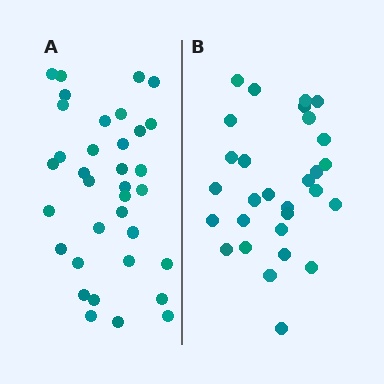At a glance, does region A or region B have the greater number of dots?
Region A (the left region) has more dots.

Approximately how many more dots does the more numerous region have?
Region A has about 6 more dots than region B.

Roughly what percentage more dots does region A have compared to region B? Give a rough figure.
About 20% more.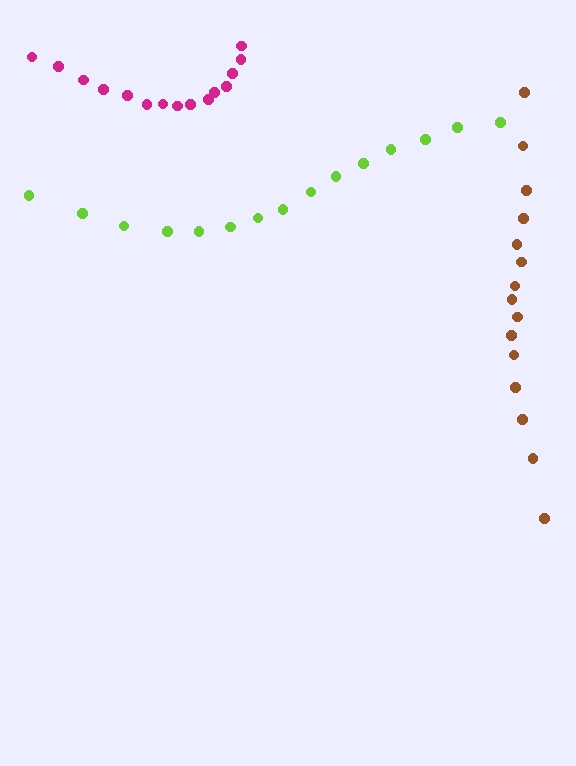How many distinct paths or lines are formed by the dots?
There are 3 distinct paths.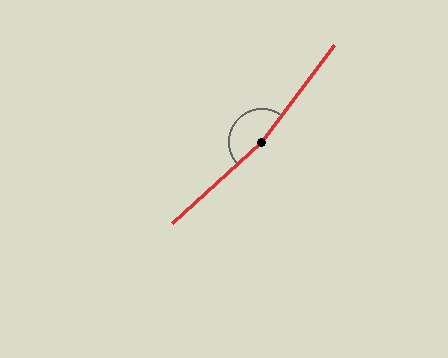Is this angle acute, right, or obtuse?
It is obtuse.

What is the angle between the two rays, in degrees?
Approximately 169 degrees.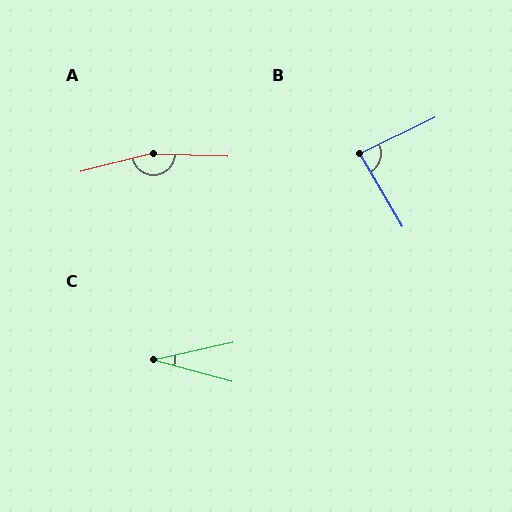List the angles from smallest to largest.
C (28°), B (86°), A (164°).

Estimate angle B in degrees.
Approximately 86 degrees.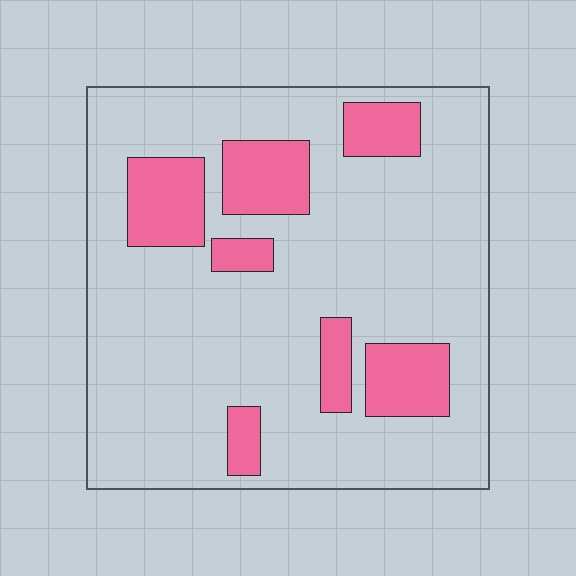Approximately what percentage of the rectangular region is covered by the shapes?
Approximately 20%.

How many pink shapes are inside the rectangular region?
7.